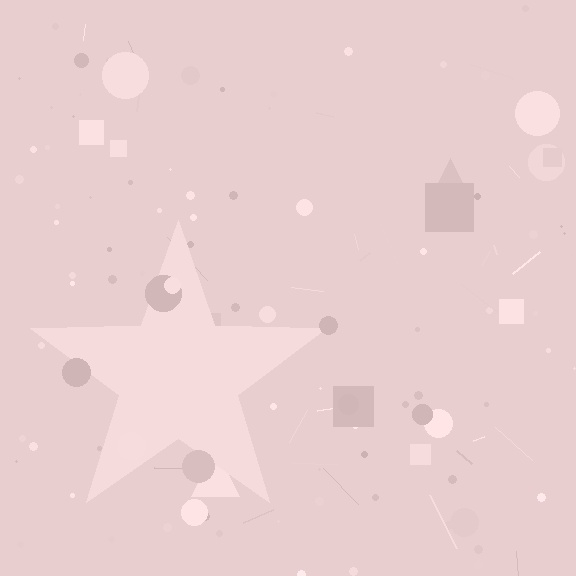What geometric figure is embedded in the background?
A star is embedded in the background.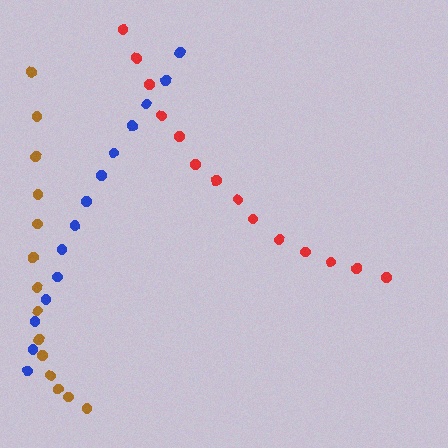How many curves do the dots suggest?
There are 3 distinct paths.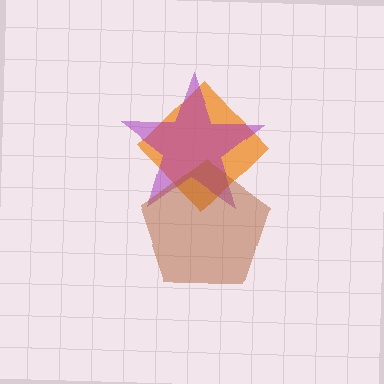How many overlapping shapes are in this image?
There are 3 overlapping shapes in the image.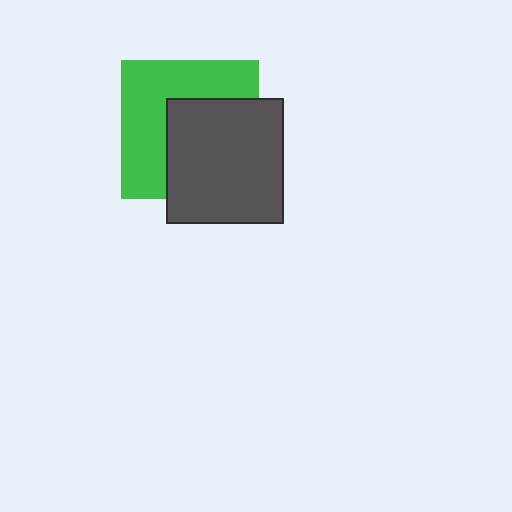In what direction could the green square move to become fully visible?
The green square could move toward the upper-left. That would shift it out from behind the dark gray rectangle entirely.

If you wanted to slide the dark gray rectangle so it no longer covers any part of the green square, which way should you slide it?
Slide it toward the lower-right — that is the most direct way to separate the two shapes.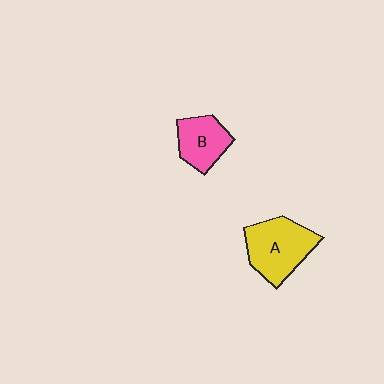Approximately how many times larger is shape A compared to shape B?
Approximately 1.5 times.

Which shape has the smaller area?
Shape B (pink).